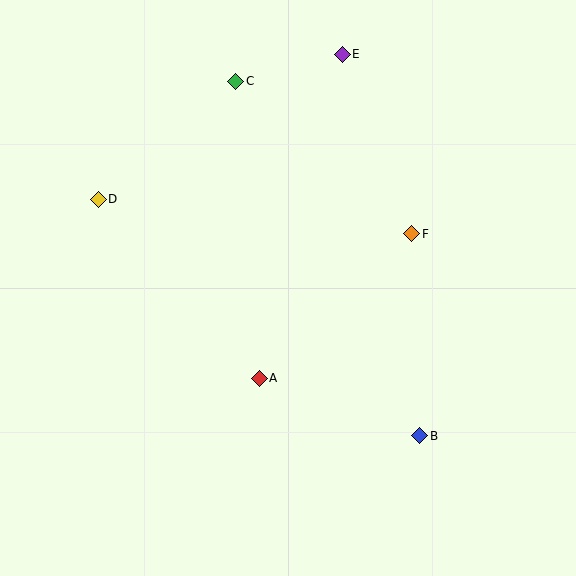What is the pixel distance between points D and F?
The distance between D and F is 315 pixels.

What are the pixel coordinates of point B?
Point B is at (420, 436).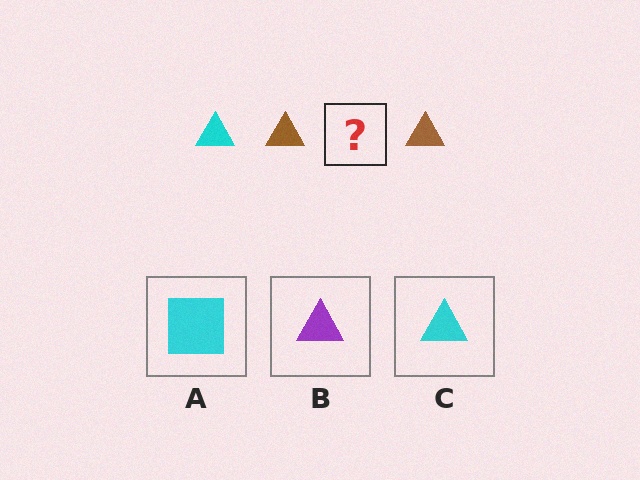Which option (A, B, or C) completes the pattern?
C.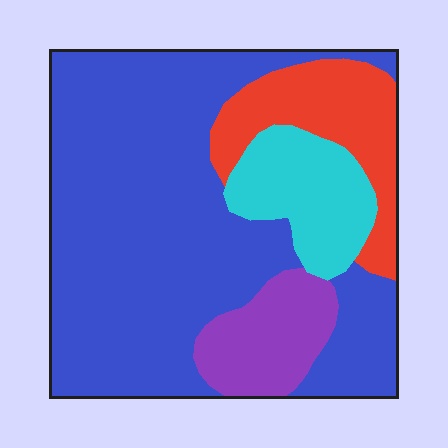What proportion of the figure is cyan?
Cyan covers roughly 10% of the figure.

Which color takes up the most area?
Blue, at roughly 65%.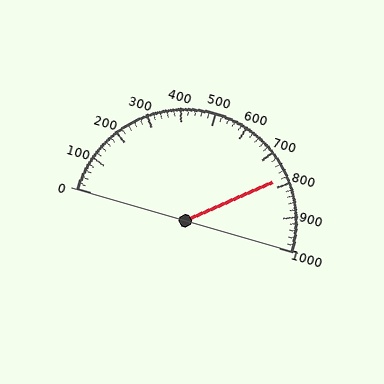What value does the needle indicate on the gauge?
The needle indicates approximately 780.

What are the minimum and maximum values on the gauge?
The gauge ranges from 0 to 1000.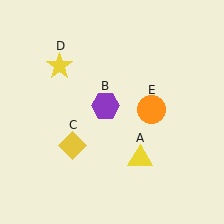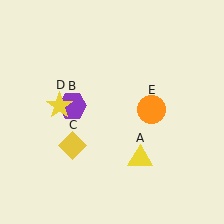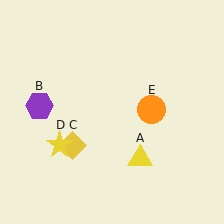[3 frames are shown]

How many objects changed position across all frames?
2 objects changed position: purple hexagon (object B), yellow star (object D).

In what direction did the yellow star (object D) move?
The yellow star (object D) moved down.